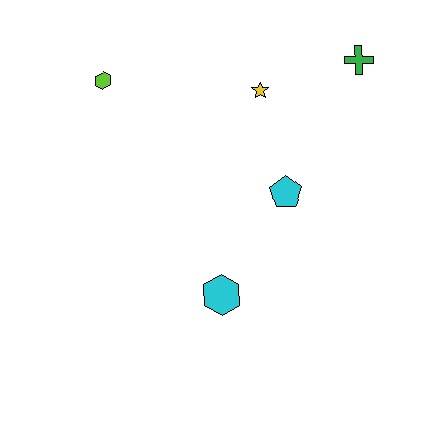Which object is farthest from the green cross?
The cyan hexagon is farthest from the green cross.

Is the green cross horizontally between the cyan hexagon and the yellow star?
No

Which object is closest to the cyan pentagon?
The yellow star is closest to the cyan pentagon.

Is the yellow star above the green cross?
No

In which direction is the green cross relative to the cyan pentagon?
The green cross is above the cyan pentagon.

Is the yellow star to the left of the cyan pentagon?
Yes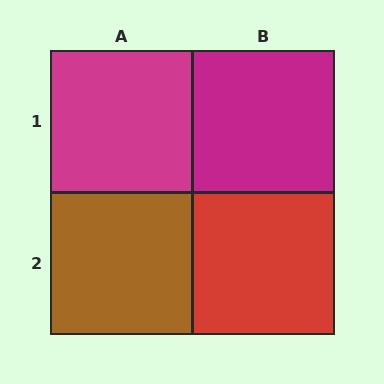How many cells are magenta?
2 cells are magenta.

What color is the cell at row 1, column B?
Magenta.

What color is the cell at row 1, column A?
Magenta.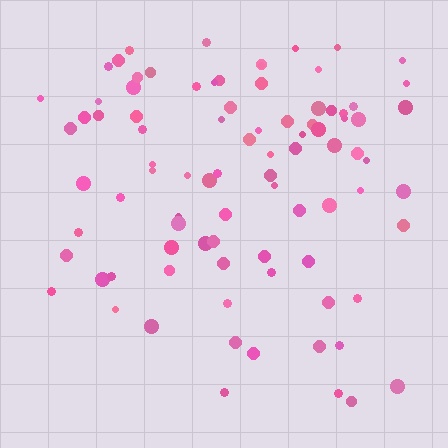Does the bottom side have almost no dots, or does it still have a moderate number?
Still a moderate number, just noticeably fewer than the top.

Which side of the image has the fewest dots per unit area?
The bottom.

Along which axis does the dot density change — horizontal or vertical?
Vertical.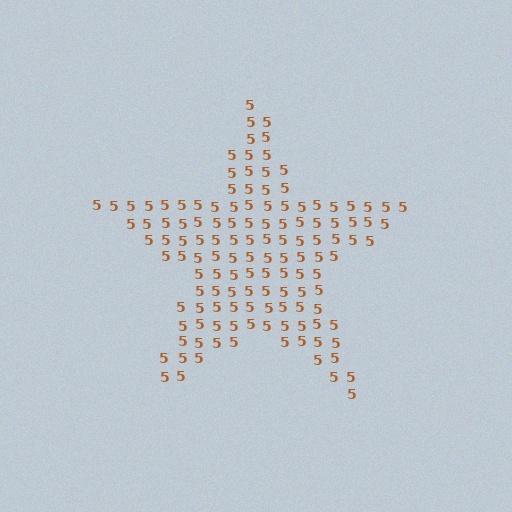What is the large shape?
The large shape is a star.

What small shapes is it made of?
It is made of small digit 5's.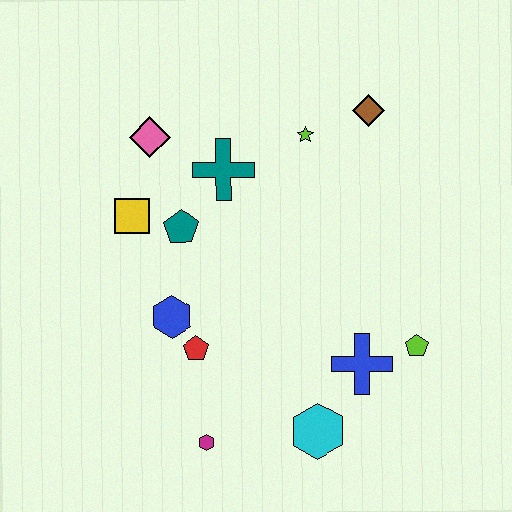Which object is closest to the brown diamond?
The lime star is closest to the brown diamond.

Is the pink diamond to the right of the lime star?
No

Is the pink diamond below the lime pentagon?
No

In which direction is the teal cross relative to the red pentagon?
The teal cross is above the red pentagon.